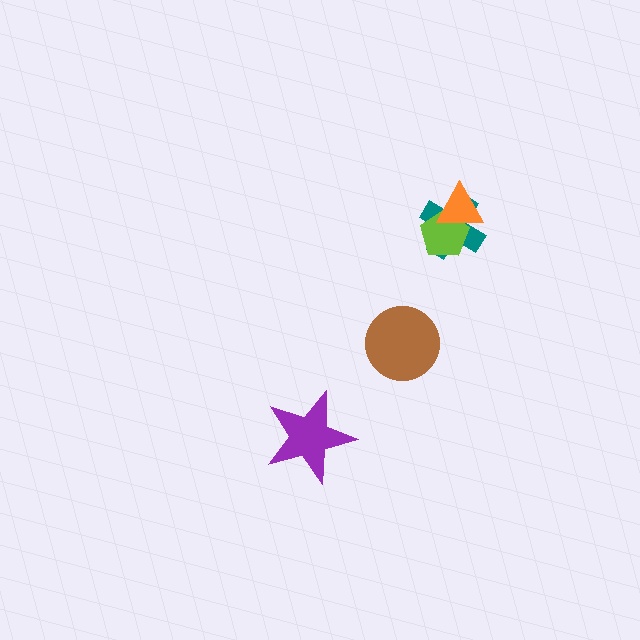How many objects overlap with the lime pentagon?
2 objects overlap with the lime pentagon.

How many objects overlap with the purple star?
0 objects overlap with the purple star.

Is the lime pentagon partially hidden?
Yes, it is partially covered by another shape.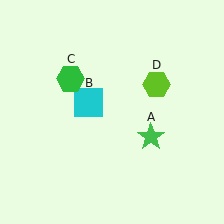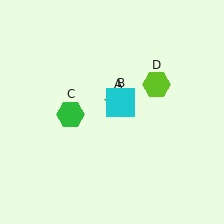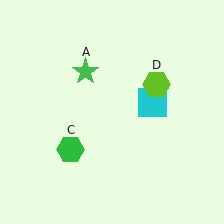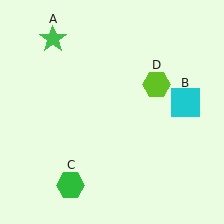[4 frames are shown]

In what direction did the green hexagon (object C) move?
The green hexagon (object C) moved down.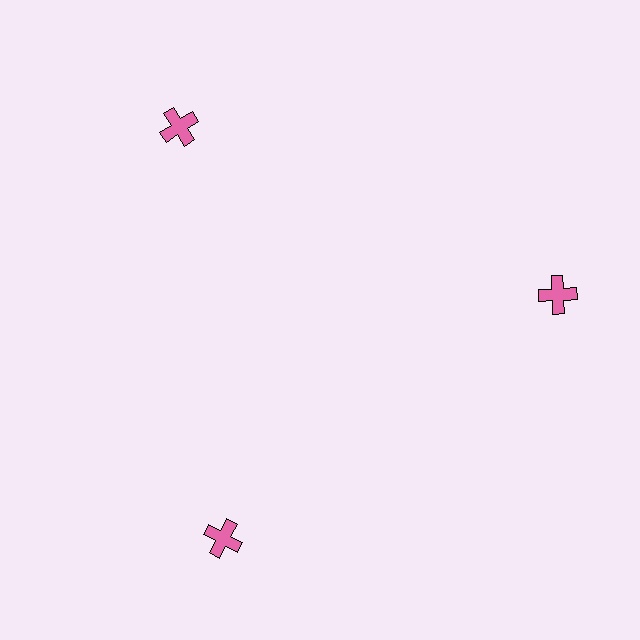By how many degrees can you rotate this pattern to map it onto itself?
The pattern maps onto itself every 120 degrees of rotation.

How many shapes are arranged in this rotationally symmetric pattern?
There are 3 shapes, arranged in 3 groups of 1.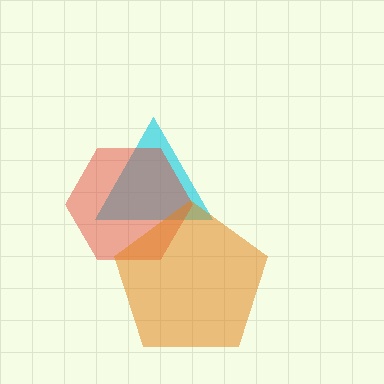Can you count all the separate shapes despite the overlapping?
Yes, there are 3 separate shapes.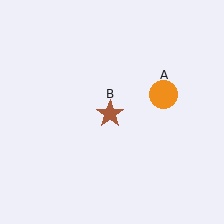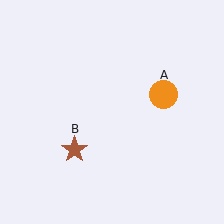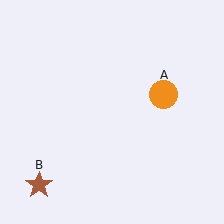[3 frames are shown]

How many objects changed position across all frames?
1 object changed position: brown star (object B).